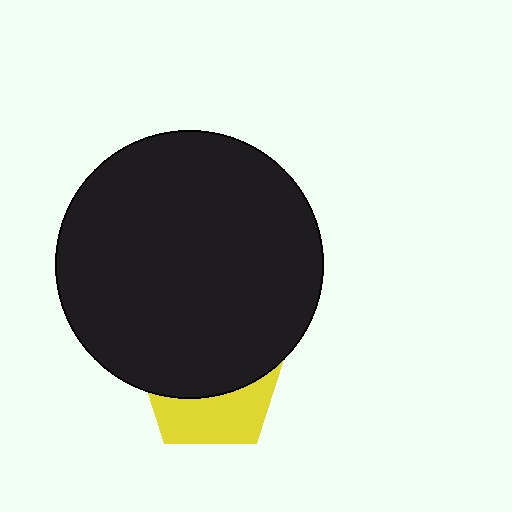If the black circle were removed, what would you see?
You would see the complete yellow pentagon.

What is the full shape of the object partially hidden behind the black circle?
The partially hidden object is a yellow pentagon.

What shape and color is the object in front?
The object in front is a black circle.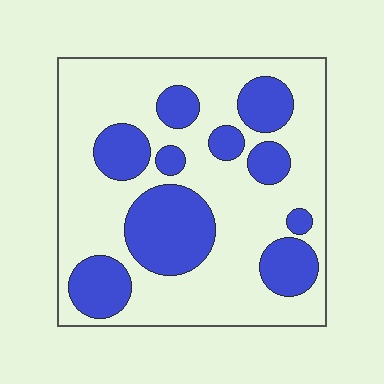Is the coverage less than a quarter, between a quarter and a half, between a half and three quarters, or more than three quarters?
Between a quarter and a half.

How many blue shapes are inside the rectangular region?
10.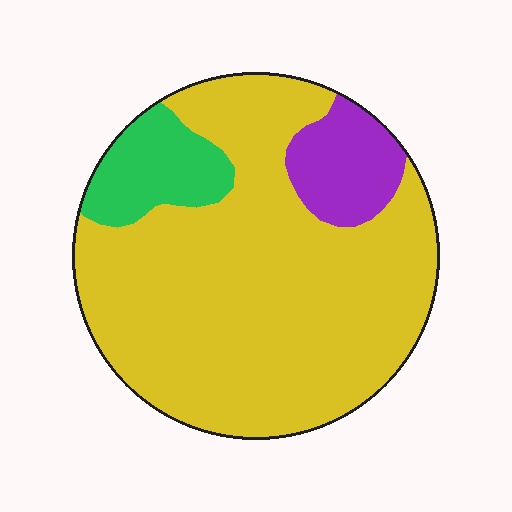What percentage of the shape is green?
Green takes up about one tenth (1/10) of the shape.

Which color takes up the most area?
Yellow, at roughly 80%.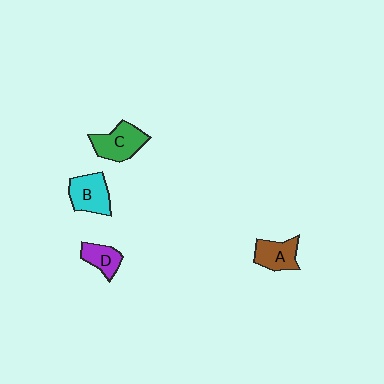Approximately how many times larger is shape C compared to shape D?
Approximately 1.6 times.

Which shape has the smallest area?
Shape D (purple).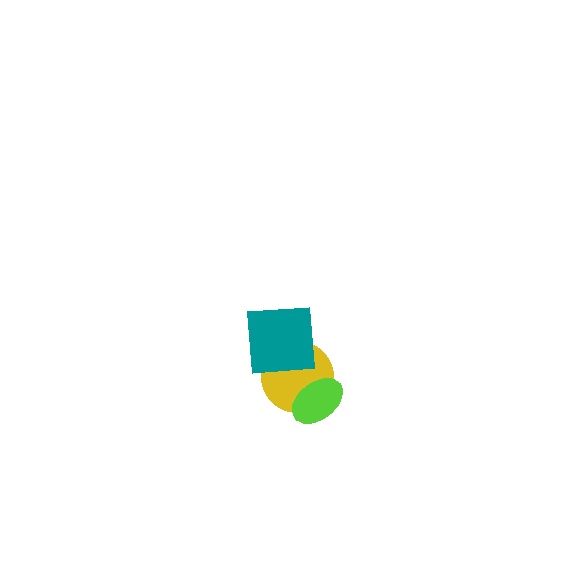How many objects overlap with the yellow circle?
2 objects overlap with the yellow circle.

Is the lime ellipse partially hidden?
No, no other shape covers it.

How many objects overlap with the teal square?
1 object overlaps with the teal square.